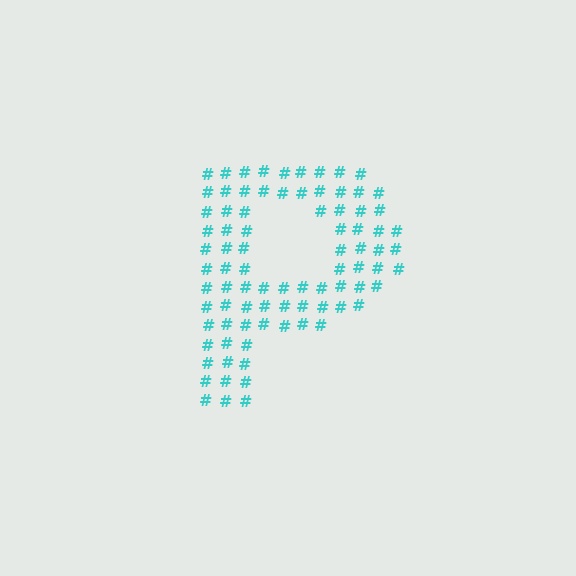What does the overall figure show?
The overall figure shows the letter P.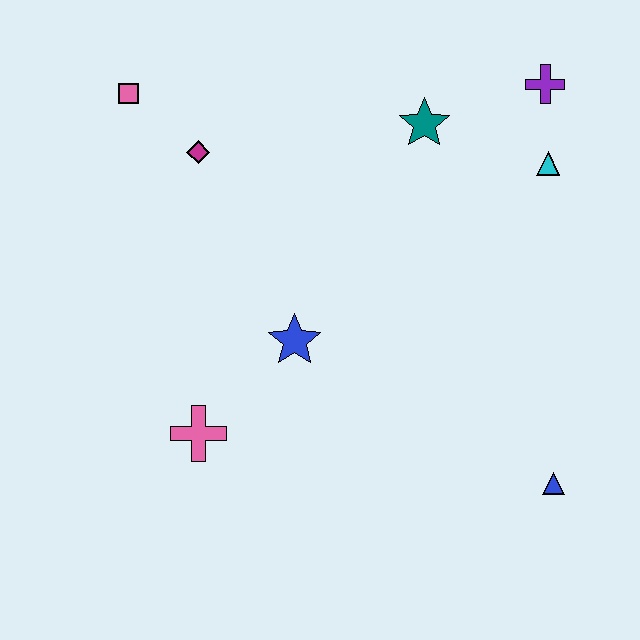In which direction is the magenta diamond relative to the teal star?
The magenta diamond is to the left of the teal star.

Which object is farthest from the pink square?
The blue triangle is farthest from the pink square.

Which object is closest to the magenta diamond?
The pink square is closest to the magenta diamond.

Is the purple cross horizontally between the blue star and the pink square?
No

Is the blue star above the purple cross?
No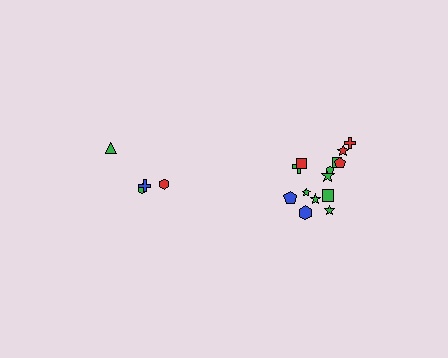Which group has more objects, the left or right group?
The right group.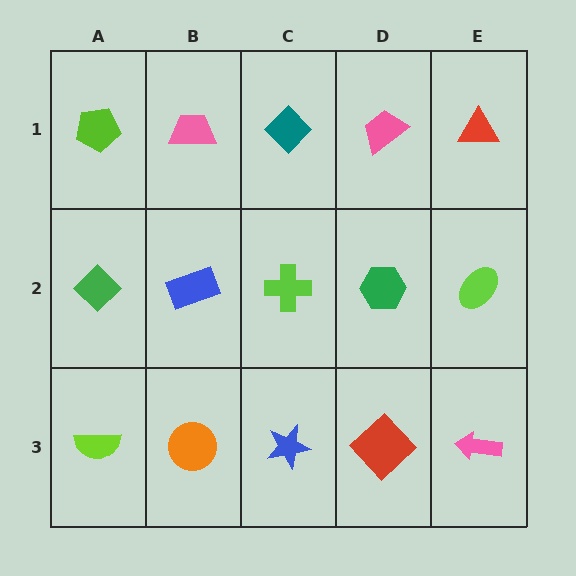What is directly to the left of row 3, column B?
A lime semicircle.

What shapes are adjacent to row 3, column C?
A lime cross (row 2, column C), an orange circle (row 3, column B), a red diamond (row 3, column D).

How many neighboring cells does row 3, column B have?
3.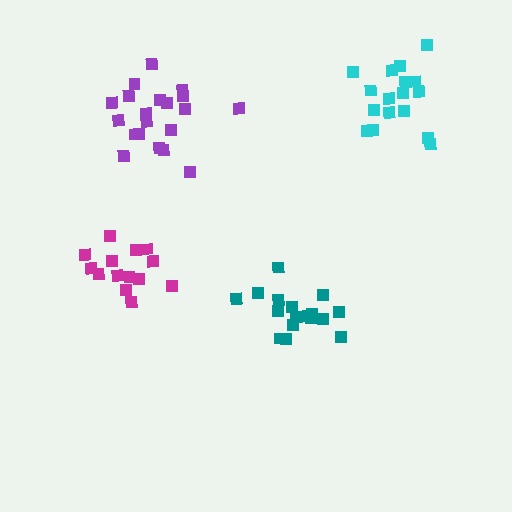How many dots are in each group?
Group 1: 20 dots, Group 2: 17 dots, Group 3: 17 dots, Group 4: 14 dots (68 total).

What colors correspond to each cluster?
The clusters are colored: purple, cyan, teal, magenta.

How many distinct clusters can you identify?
There are 4 distinct clusters.